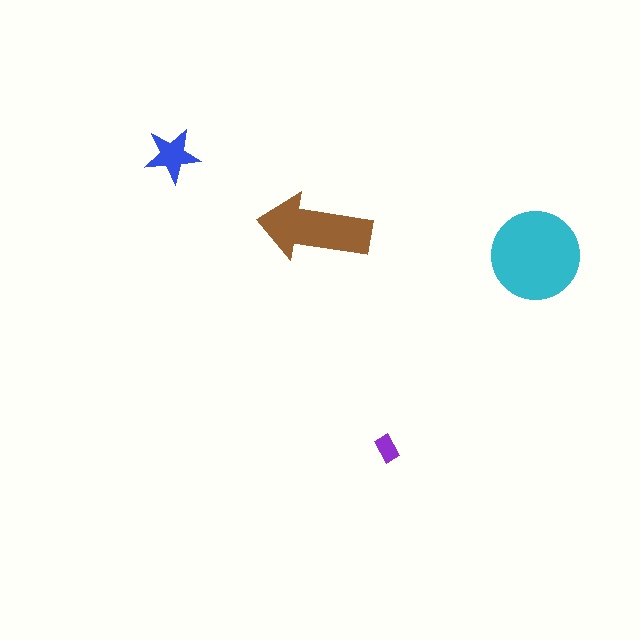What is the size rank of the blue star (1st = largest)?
3rd.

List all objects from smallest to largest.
The purple rectangle, the blue star, the brown arrow, the cyan circle.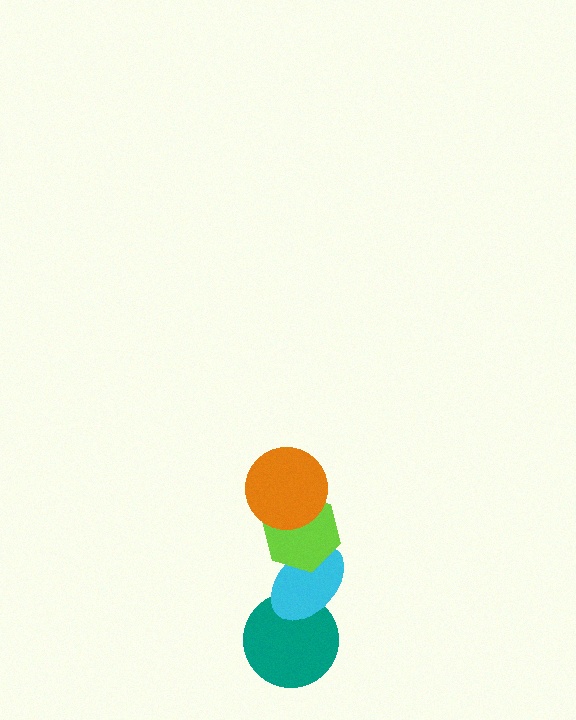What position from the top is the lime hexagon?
The lime hexagon is 2nd from the top.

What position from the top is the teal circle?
The teal circle is 4th from the top.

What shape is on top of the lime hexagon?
The orange circle is on top of the lime hexagon.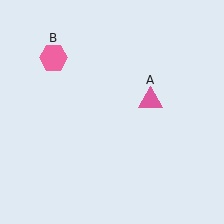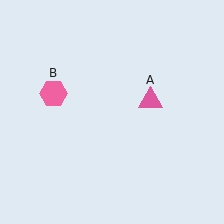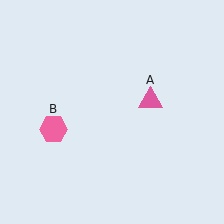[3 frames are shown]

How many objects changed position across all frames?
1 object changed position: pink hexagon (object B).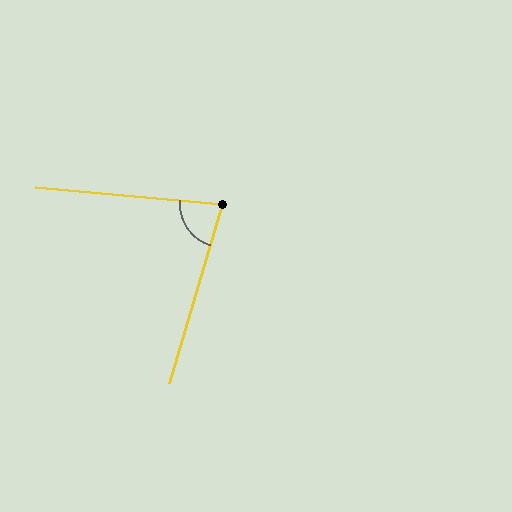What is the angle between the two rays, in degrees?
Approximately 79 degrees.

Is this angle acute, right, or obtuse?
It is acute.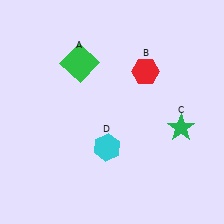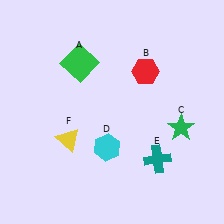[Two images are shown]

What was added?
A teal cross (E), a yellow triangle (F) were added in Image 2.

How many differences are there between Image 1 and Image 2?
There are 2 differences between the two images.